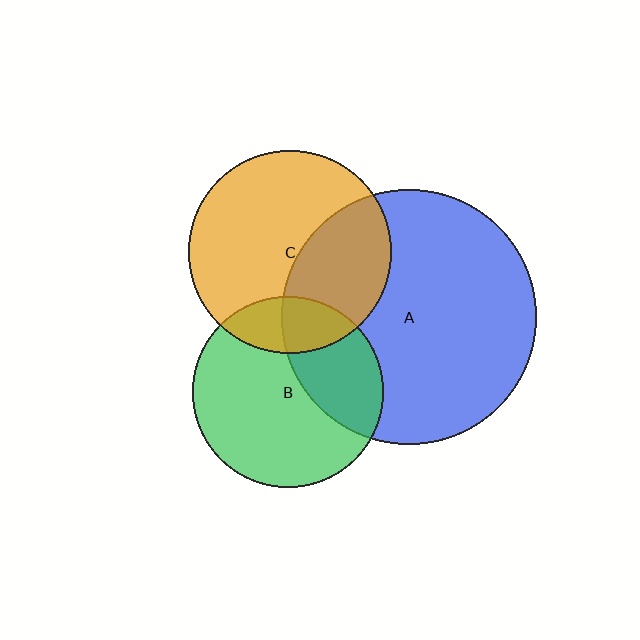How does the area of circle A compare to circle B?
Approximately 1.8 times.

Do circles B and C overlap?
Yes.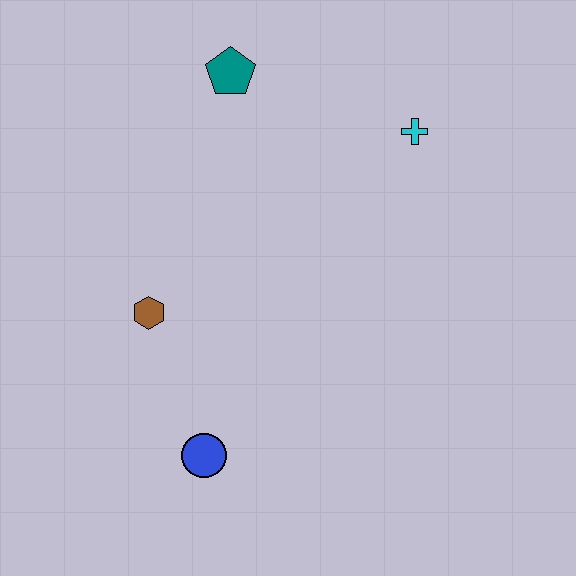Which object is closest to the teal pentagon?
The cyan cross is closest to the teal pentagon.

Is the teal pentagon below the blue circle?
No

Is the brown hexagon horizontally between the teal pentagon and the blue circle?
No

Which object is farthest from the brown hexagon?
The cyan cross is farthest from the brown hexagon.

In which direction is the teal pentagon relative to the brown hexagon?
The teal pentagon is above the brown hexagon.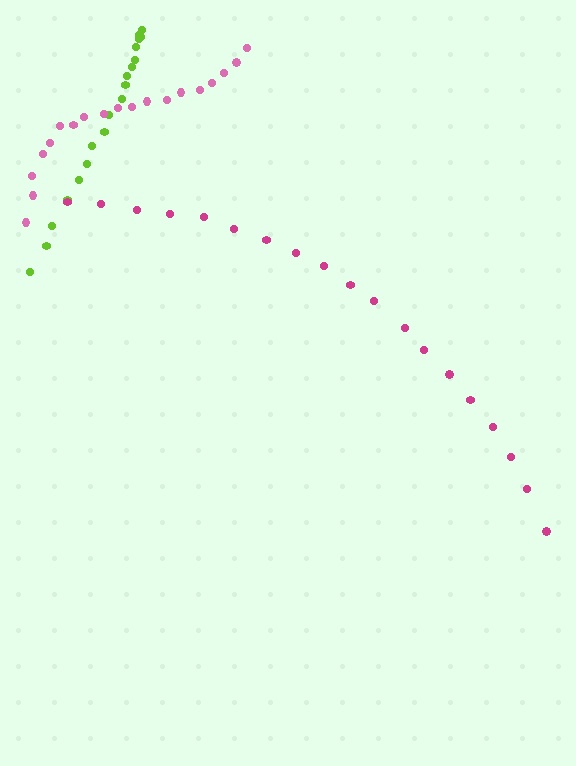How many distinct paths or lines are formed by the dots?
There are 3 distinct paths.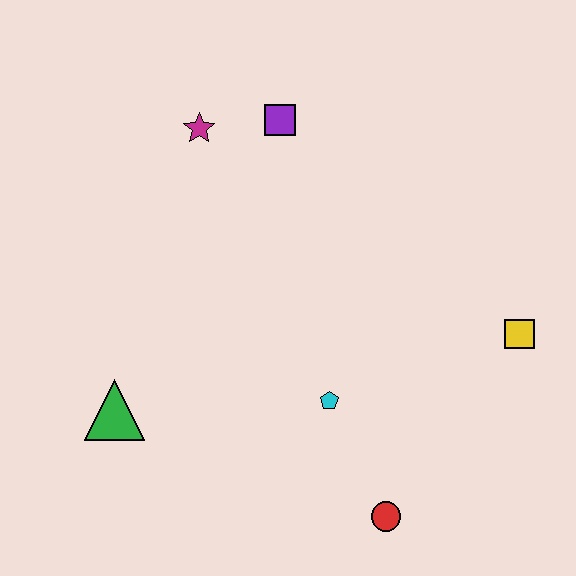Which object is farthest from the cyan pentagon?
The magenta star is farthest from the cyan pentagon.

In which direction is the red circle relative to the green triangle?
The red circle is to the right of the green triangle.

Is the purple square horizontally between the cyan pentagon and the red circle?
No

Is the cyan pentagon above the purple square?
No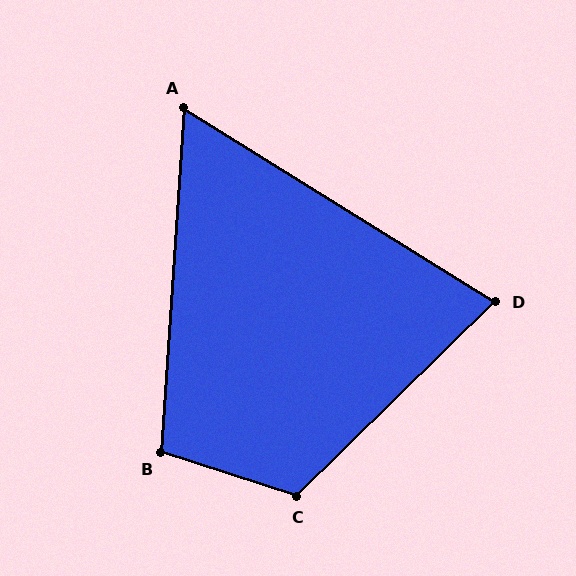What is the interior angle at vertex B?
Approximately 104 degrees (obtuse).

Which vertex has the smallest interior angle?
A, at approximately 62 degrees.